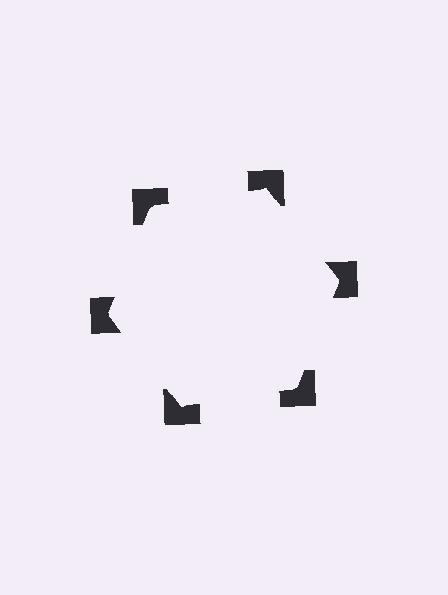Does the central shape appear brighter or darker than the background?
It typically appears slightly brighter than the background, even though no actual brightness change is drawn.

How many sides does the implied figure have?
6 sides.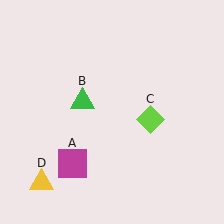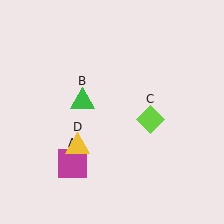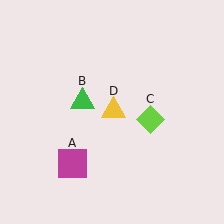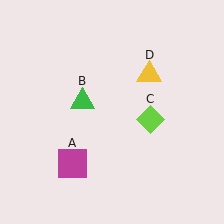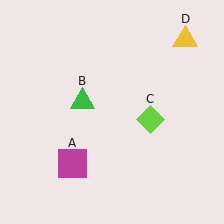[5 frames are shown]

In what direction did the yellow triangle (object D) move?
The yellow triangle (object D) moved up and to the right.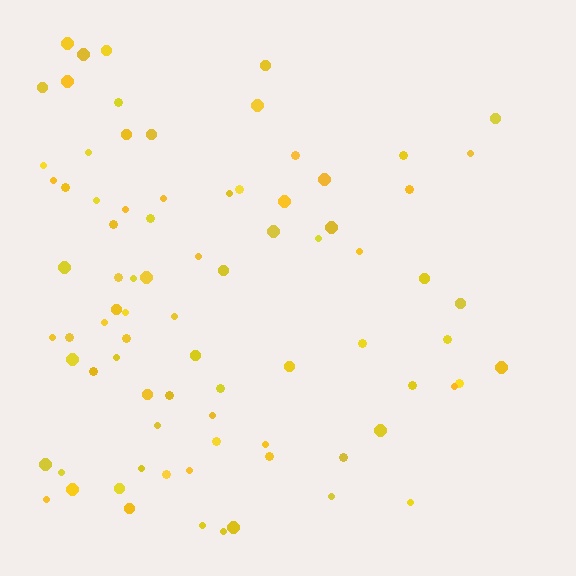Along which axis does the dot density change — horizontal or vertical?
Horizontal.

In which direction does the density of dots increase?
From right to left, with the left side densest.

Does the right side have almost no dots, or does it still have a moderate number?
Still a moderate number, just noticeably fewer than the left.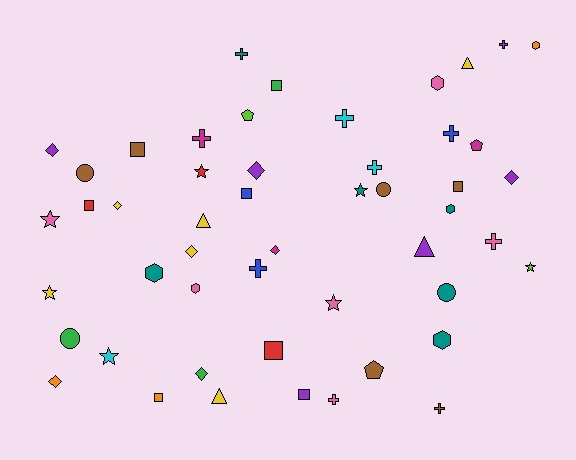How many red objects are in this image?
There are 3 red objects.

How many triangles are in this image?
There are 4 triangles.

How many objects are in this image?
There are 50 objects.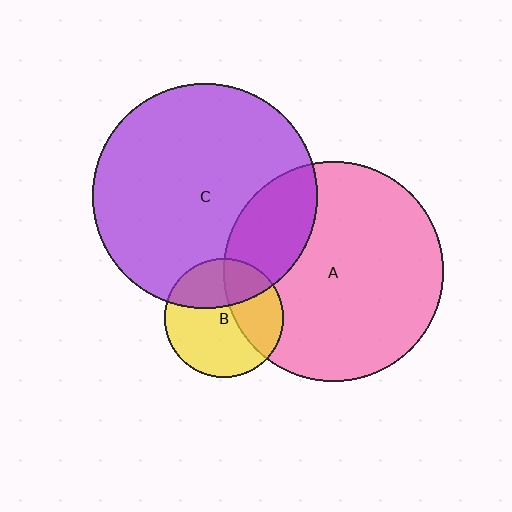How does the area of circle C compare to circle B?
Approximately 3.6 times.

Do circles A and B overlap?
Yes.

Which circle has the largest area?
Circle C (purple).